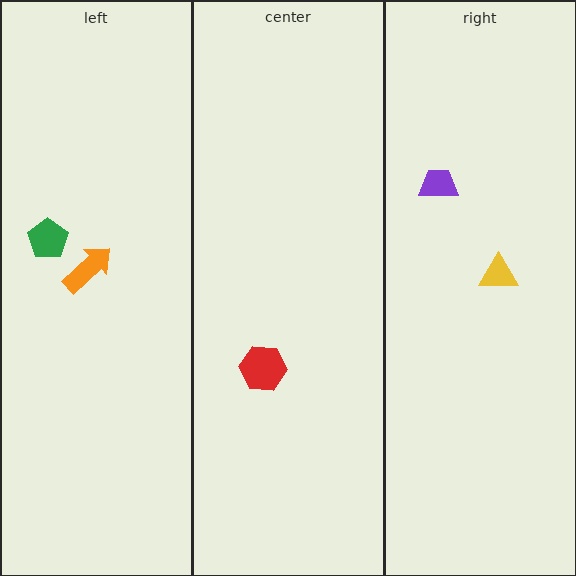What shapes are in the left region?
The orange arrow, the green pentagon.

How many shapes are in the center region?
1.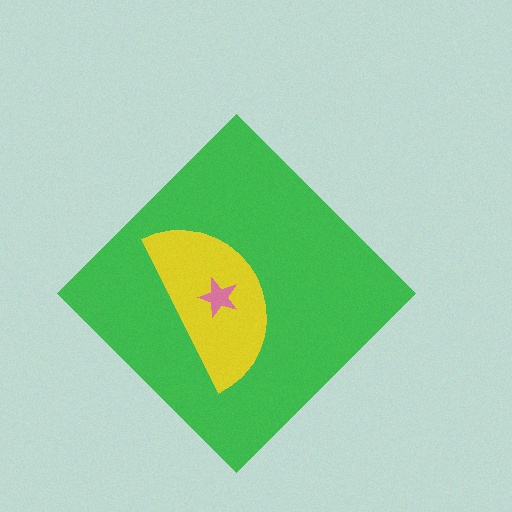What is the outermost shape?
The green diamond.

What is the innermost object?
The pink star.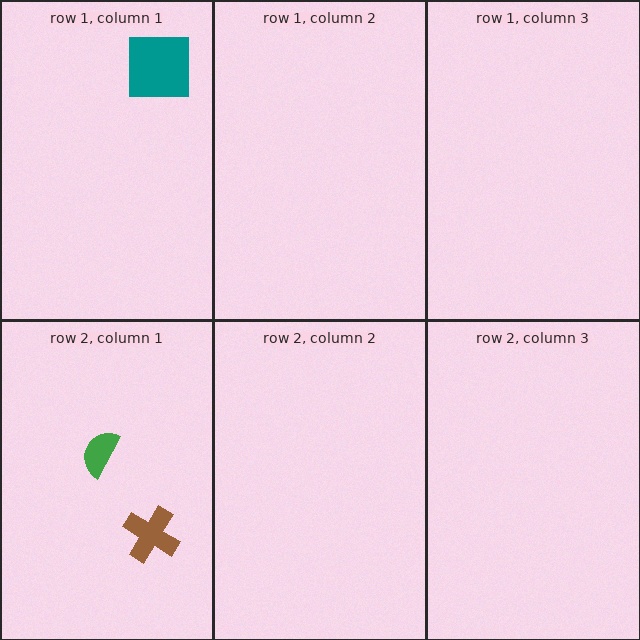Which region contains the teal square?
The row 1, column 1 region.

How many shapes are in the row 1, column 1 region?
1.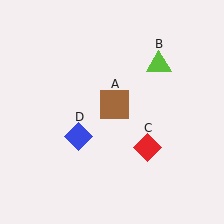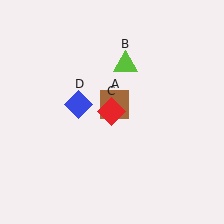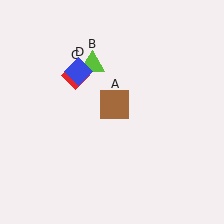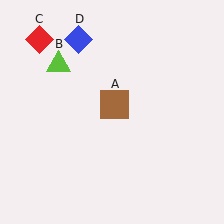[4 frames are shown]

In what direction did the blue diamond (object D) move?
The blue diamond (object D) moved up.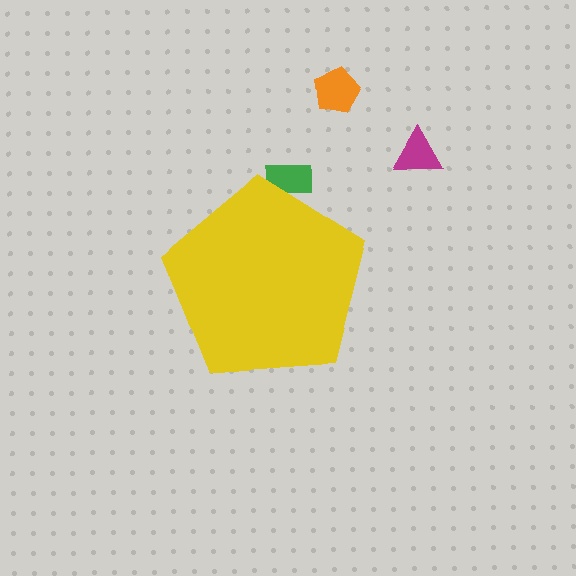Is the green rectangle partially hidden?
Yes, the green rectangle is partially hidden behind the yellow pentagon.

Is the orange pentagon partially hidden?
No, the orange pentagon is fully visible.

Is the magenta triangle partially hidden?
No, the magenta triangle is fully visible.